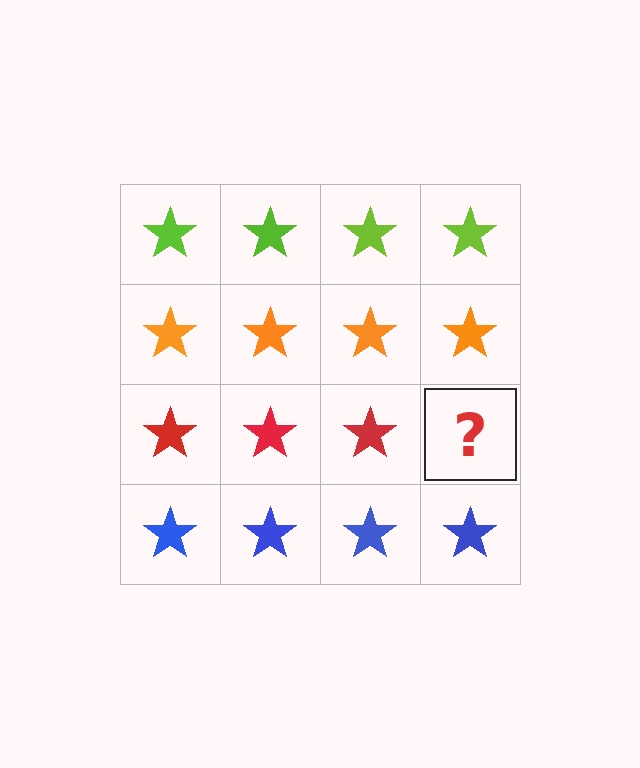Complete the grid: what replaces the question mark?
The question mark should be replaced with a red star.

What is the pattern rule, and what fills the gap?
The rule is that each row has a consistent color. The gap should be filled with a red star.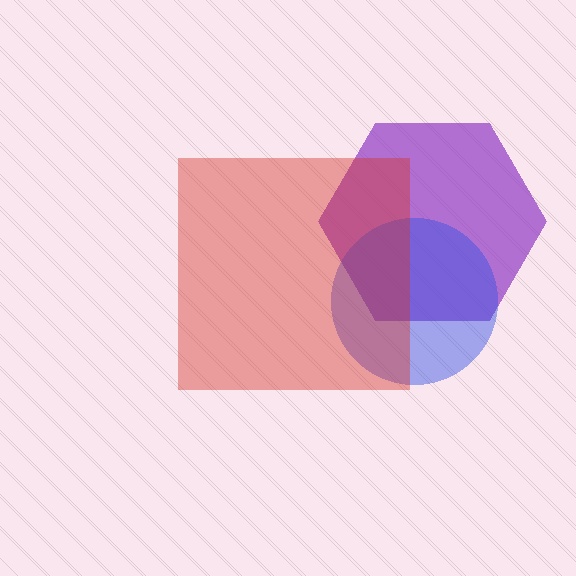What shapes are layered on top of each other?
The layered shapes are: a purple hexagon, a blue circle, a red square.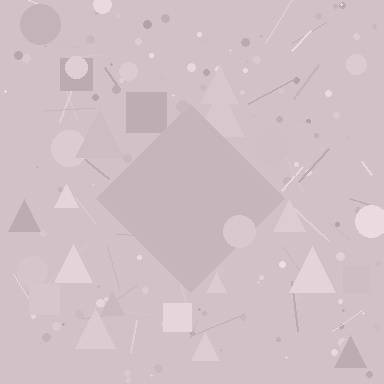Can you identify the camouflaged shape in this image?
The camouflaged shape is a diamond.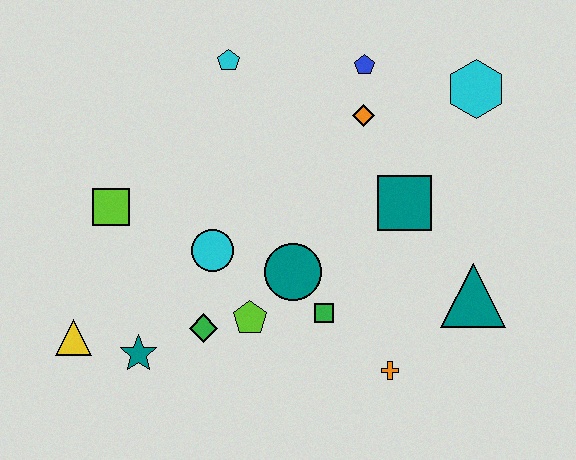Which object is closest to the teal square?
The orange diamond is closest to the teal square.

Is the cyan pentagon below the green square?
No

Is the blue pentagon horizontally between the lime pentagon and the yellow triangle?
No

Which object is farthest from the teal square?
The yellow triangle is farthest from the teal square.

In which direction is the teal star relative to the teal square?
The teal star is to the left of the teal square.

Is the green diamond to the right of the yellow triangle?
Yes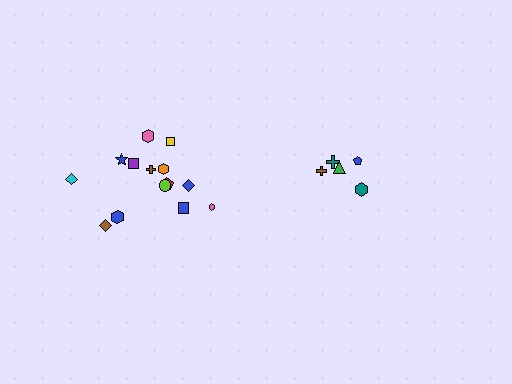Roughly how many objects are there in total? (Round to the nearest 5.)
Roughly 20 objects in total.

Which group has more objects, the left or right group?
The left group.